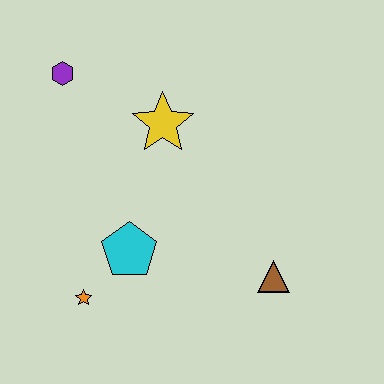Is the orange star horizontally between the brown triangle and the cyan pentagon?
No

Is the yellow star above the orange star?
Yes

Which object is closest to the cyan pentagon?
The orange star is closest to the cyan pentagon.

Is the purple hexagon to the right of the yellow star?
No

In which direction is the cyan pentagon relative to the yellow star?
The cyan pentagon is below the yellow star.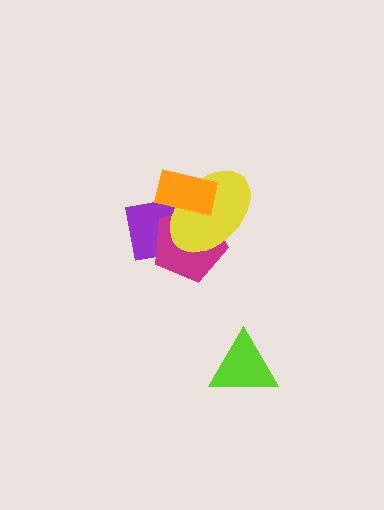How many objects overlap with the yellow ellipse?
3 objects overlap with the yellow ellipse.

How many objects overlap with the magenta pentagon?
3 objects overlap with the magenta pentagon.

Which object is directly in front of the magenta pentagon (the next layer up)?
The yellow ellipse is directly in front of the magenta pentagon.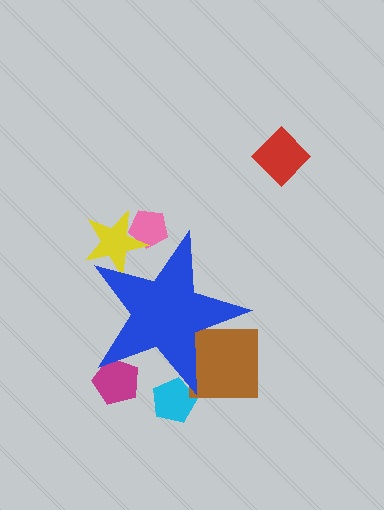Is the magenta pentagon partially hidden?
Yes, the magenta pentagon is partially hidden behind the blue star.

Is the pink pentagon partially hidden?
Yes, the pink pentagon is partially hidden behind the blue star.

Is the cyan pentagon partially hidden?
Yes, the cyan pentagon is partially hidden behind the blue star.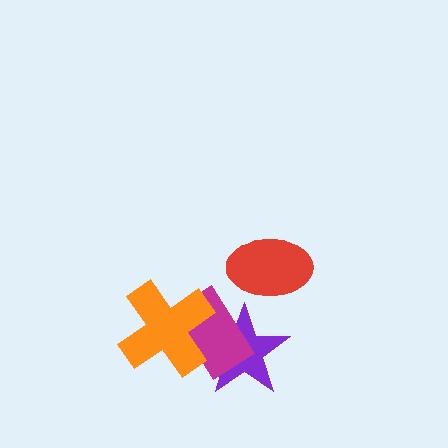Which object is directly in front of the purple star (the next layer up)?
The magenta rectangle is directly in front of the purple star.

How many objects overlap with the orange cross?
2 objects overlap with the orange cross.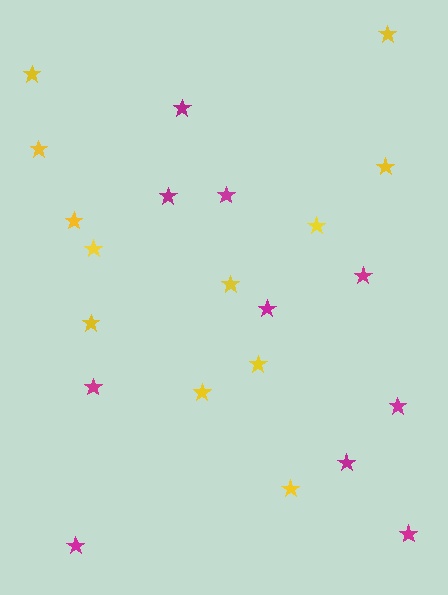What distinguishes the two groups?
There are 2 groups: one group of yellow stars (12) and one group of magenta stars (10).